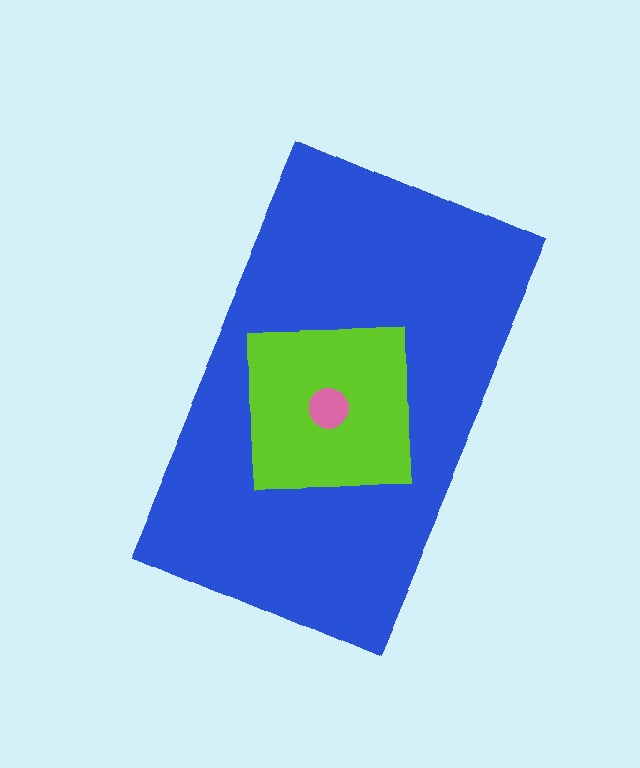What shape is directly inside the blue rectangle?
The lime square.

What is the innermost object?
The pink circle.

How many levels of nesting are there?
3.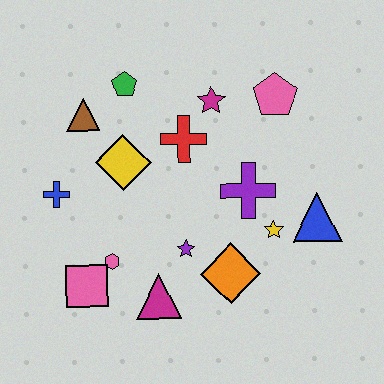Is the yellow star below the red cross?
Yes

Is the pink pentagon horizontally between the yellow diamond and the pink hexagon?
No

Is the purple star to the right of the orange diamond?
No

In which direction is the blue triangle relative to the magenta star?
The blue triangle is below the magenta star.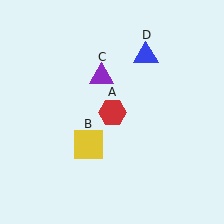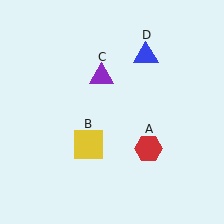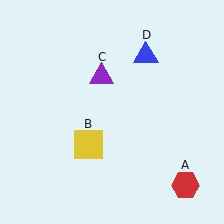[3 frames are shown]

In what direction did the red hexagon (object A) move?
The red hexagon (object A) moved down and to the right.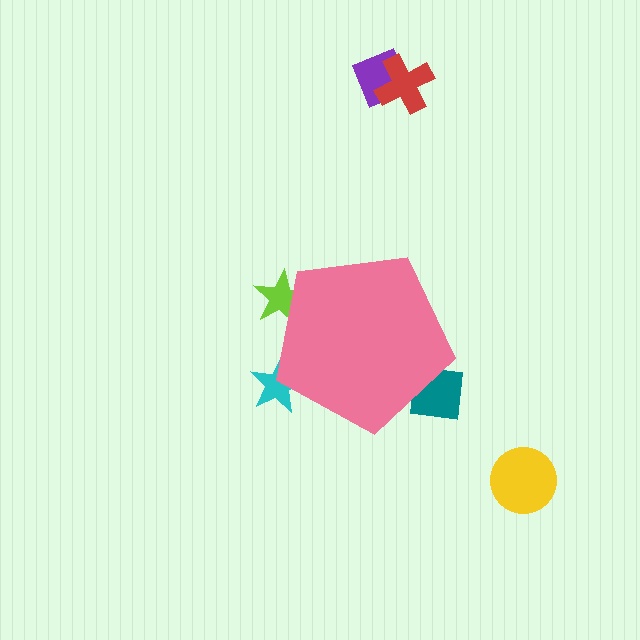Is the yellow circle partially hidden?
No, the yellow circle is fully visible.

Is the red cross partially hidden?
No, the red cross is fully visible.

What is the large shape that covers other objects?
A pink pentagon.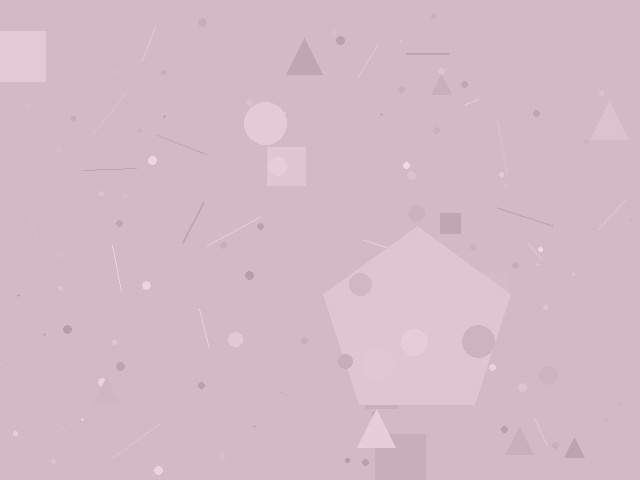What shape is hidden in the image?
A pentagon is hidden in the image.